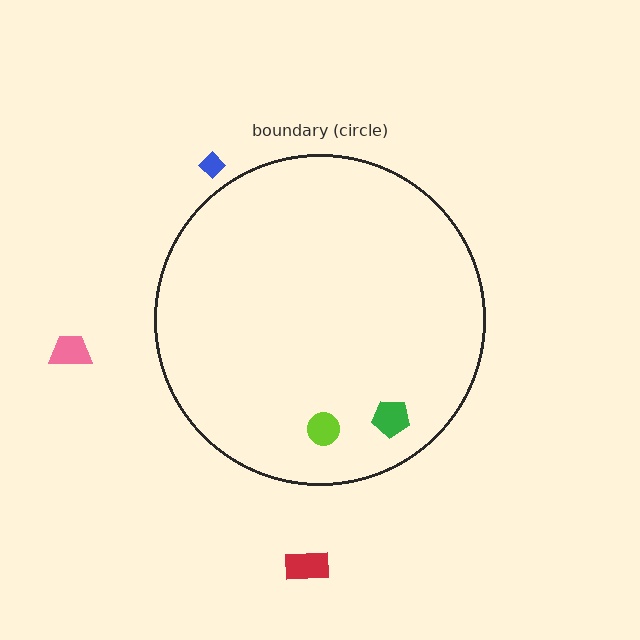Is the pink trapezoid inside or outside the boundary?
Outside.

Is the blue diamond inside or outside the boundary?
Outside.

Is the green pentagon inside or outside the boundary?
Inside.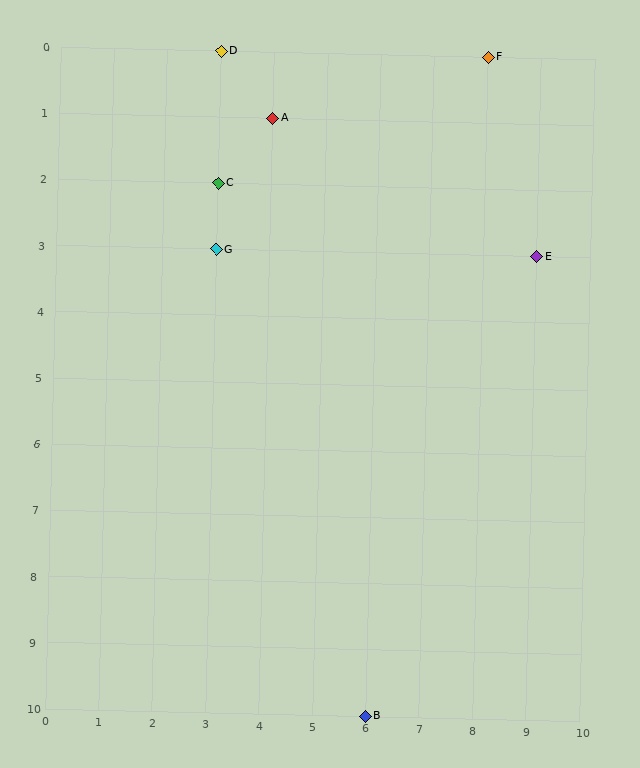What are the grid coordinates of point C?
Point C is at grid coordinates (3, 2).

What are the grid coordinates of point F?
Point F is at grid coordinates (8, 0).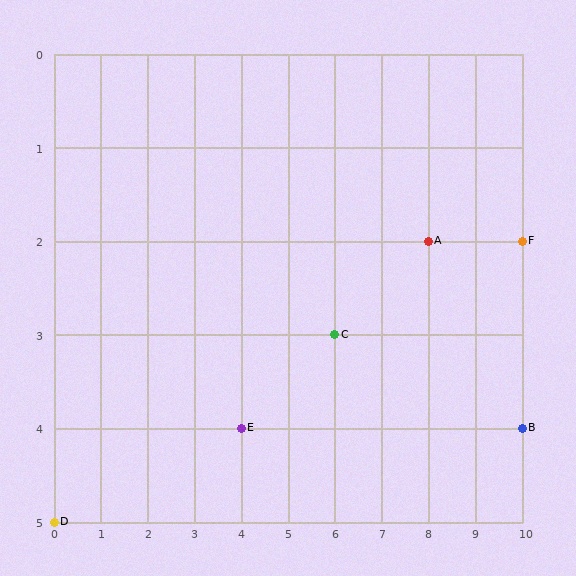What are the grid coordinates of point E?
Point E is at grid coordinates (4, 4).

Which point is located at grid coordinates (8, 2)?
Point A is at (8, 2).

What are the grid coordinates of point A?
Point A is at grid coordinates (8, 2).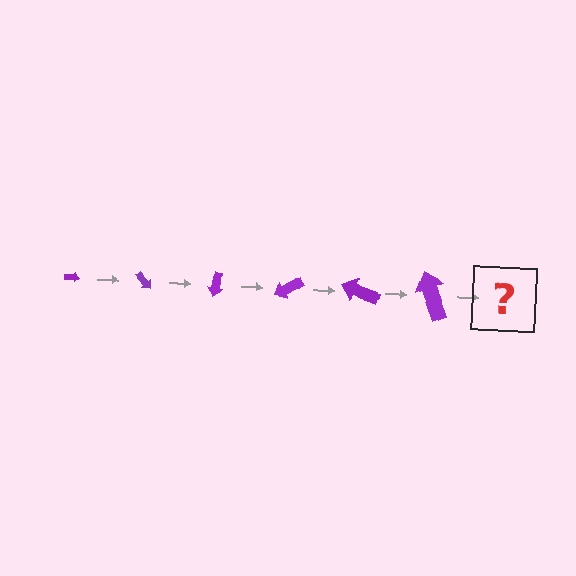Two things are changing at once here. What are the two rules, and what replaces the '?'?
The two rules are that the arrow grows larger each step and it rotates 50 degrees each step. The '?' should be an arrow, larger than the previous one and rotated 300 degrees from the start.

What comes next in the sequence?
The next element should be an arrow, larger than the previous one and rotated 300 degrees from the start.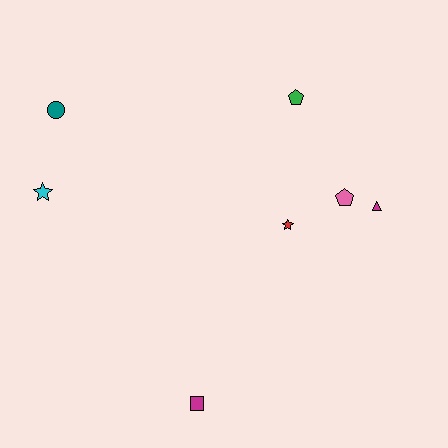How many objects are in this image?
There are 7 objects.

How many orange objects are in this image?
There are no orange objects.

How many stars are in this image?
There are 2 stars.